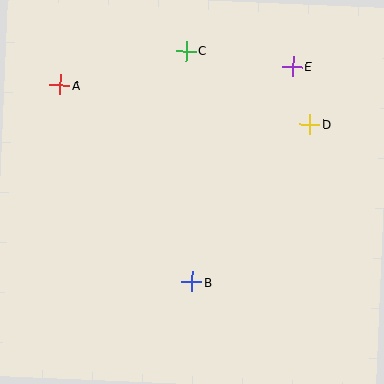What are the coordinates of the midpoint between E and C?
The midpoint between E and C is at (239, 59).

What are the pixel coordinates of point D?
Point D is at (310, 124).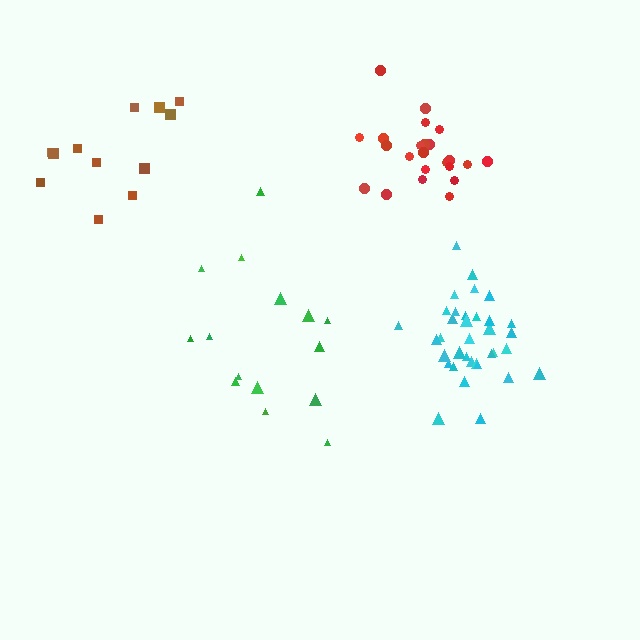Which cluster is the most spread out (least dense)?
Green.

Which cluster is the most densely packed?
Cyan.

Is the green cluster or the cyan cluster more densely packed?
Cyan.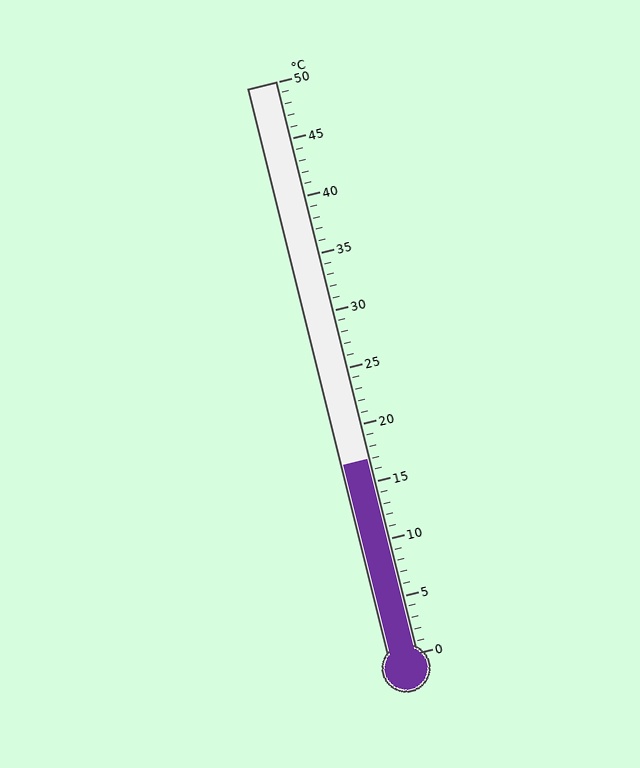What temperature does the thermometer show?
The thermometer shows approximately 17°C.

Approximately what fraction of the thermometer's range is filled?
The thermometer is filled to approximately 35% of its range.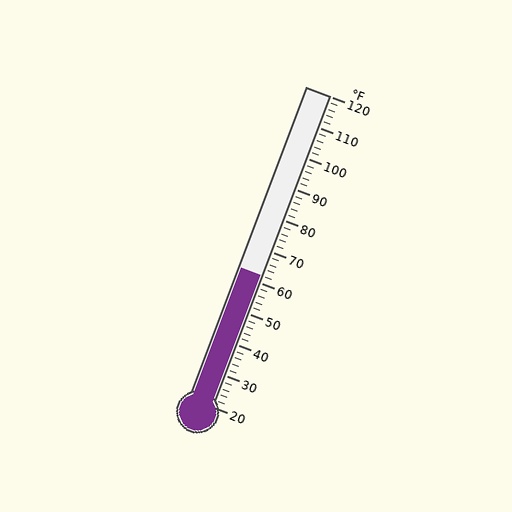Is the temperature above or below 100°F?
The temperature is below 100°F.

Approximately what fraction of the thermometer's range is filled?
The thermometer is filled to approximately 40% of its range.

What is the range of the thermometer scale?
The thermometer scale ranges from 20°F to 120°F.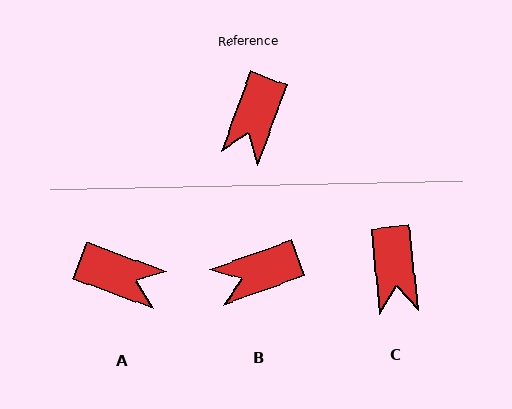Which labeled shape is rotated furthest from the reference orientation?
A, about 91 degrees away.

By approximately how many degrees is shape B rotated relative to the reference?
Approximately 49 degrees clockwise.